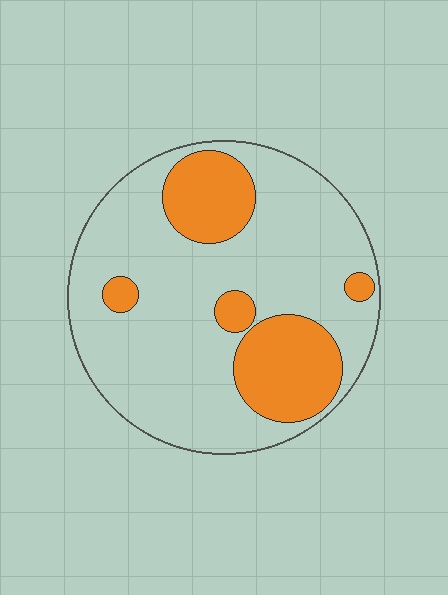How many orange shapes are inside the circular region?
5.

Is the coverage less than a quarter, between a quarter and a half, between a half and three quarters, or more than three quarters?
Between a quarter and a half.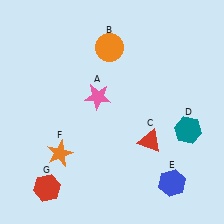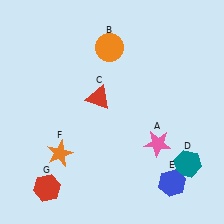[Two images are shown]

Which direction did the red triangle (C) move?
The red triangle (C) moved left.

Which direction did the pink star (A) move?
The pink star (A) moved right.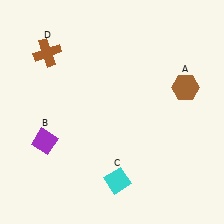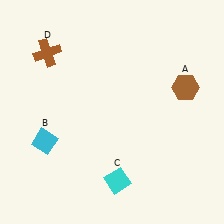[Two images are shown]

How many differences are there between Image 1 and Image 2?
There is 1 difference between the two images.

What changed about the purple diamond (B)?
In Image 1, B is purple. In Image 2, it changed to cyan.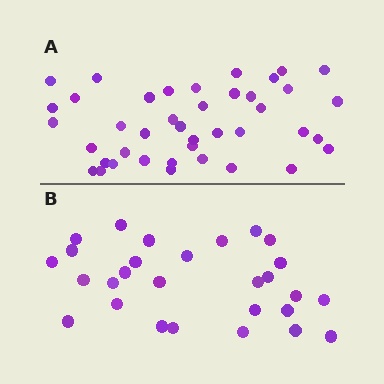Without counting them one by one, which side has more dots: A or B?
Region A (the top region) has more dots.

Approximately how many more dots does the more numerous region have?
Region A has approximately 15 more dots than region B.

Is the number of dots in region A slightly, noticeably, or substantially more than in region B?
Region A has substantially more. The ratio is roughly 1.5 to 1.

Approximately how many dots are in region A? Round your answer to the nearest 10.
About 40 dots. (The exact count is 41, which rounds to 40.)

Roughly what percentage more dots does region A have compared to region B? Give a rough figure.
About 45% more.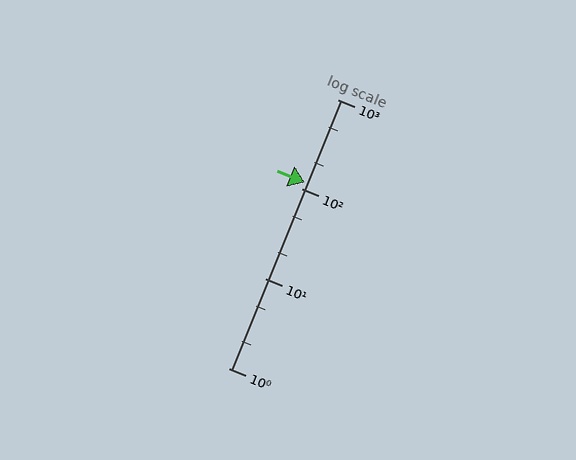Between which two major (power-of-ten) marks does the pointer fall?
The pointer is between 100 and 1000.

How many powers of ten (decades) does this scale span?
The scale spans 3 decades, from 1 to 1000.